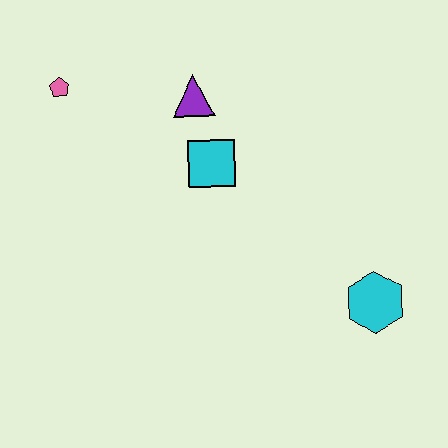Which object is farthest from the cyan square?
The cyan hexagon is farthest from the cyan square.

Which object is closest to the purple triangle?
The cyan square is closest to the purple triangle.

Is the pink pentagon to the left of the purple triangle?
Yes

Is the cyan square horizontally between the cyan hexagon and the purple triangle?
Yes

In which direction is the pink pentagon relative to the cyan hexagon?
The pink pentagon is to the left of the cyan hexagon.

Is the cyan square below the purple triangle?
Yes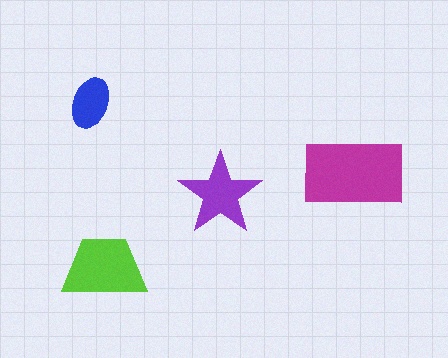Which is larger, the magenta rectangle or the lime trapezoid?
The magenta rectangle.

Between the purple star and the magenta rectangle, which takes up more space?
The magenta rectangle.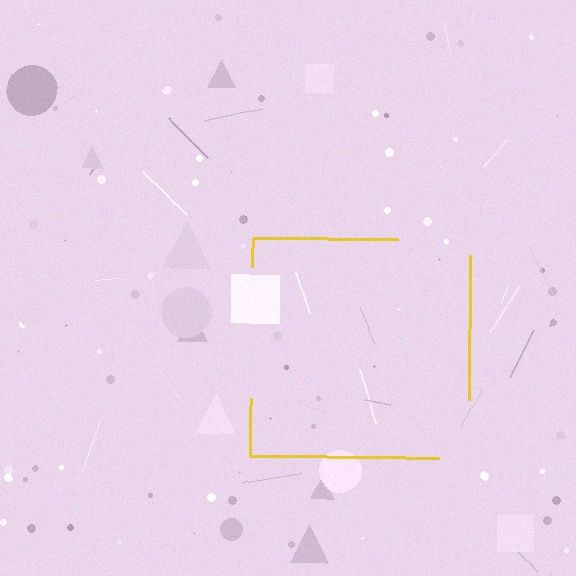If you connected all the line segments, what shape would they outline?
They would outline a square.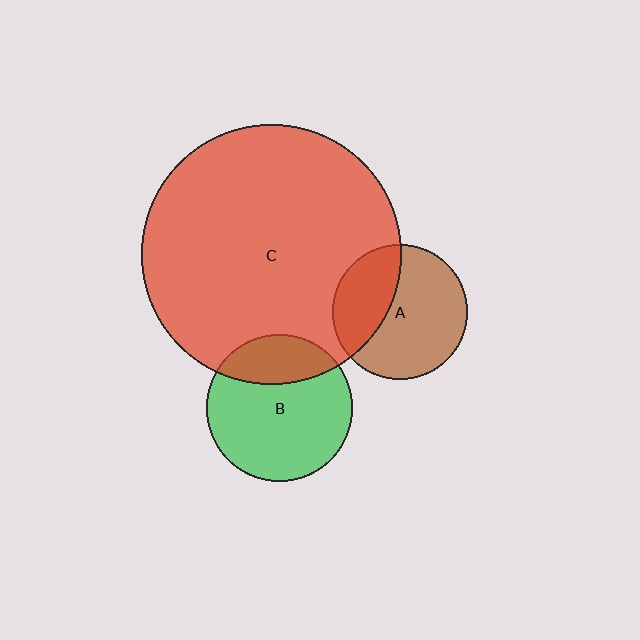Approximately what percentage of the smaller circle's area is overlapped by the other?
Approximately 25%.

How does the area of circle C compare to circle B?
Approximately 3.1 times.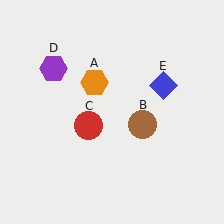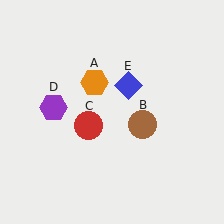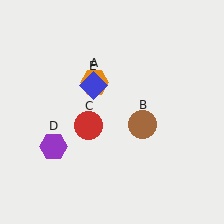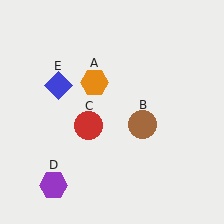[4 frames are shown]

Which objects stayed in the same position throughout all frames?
Orange hexagon (object A) and brown circle (object B) and red circle (object C) remained stationary.